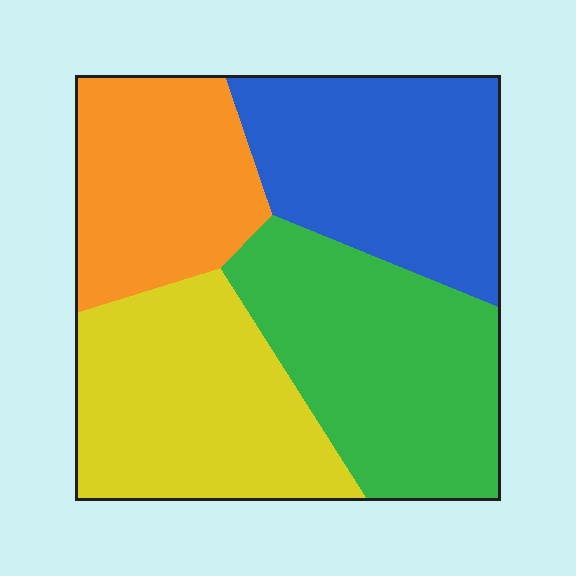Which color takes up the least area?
Orange, at roughly 20%.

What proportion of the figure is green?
Green covers 28% of the figure.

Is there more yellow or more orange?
Yellow.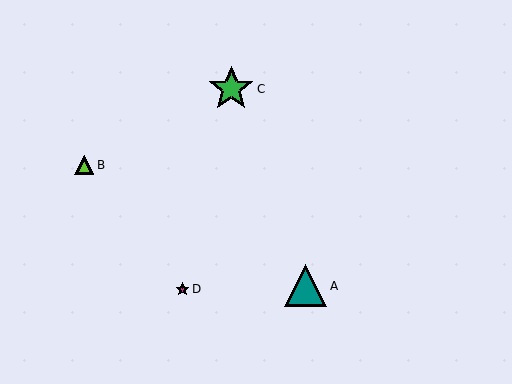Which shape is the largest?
The green star (labeled C) is the largest.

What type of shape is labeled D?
Shape D is a magenta star.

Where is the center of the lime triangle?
The center of the lime triangle is at (84, 165).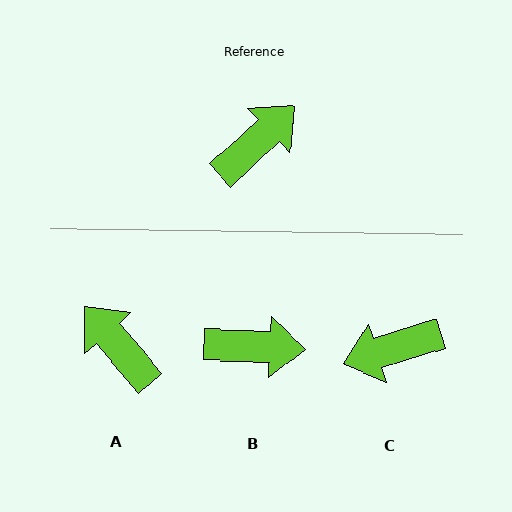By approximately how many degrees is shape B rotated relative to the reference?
Approximately 46 degrees clockwise.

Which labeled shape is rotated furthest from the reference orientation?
C, about 154 degrees away.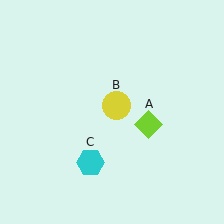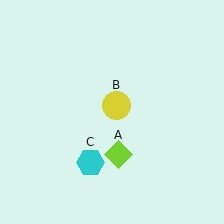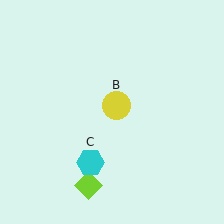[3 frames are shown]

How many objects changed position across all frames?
1 object changed position: lime diamond (object A).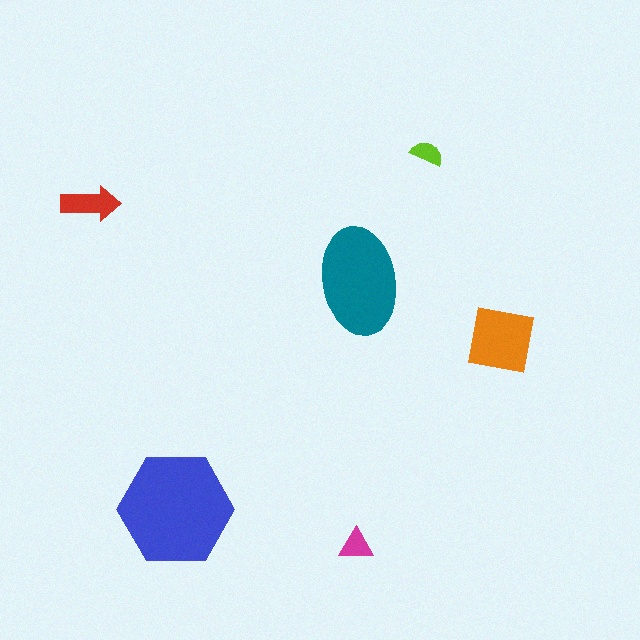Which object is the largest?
The blue hexagon.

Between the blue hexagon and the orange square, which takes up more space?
The blue hexagon.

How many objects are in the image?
There are 6 objects in the image.